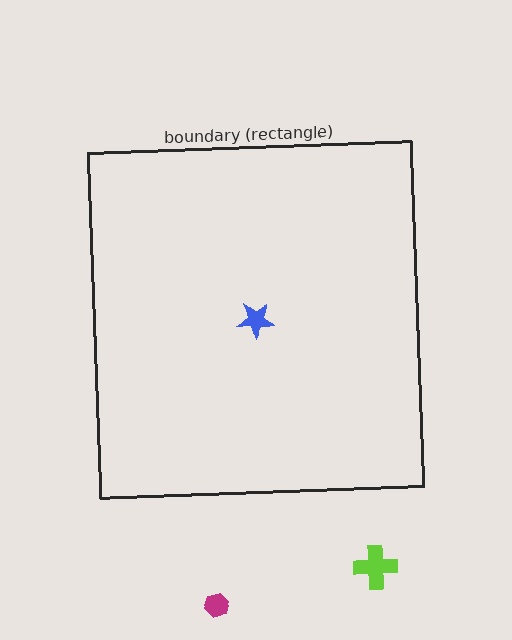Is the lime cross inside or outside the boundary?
Outside.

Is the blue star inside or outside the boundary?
Inside.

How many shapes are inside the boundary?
1 inside, 2 outside.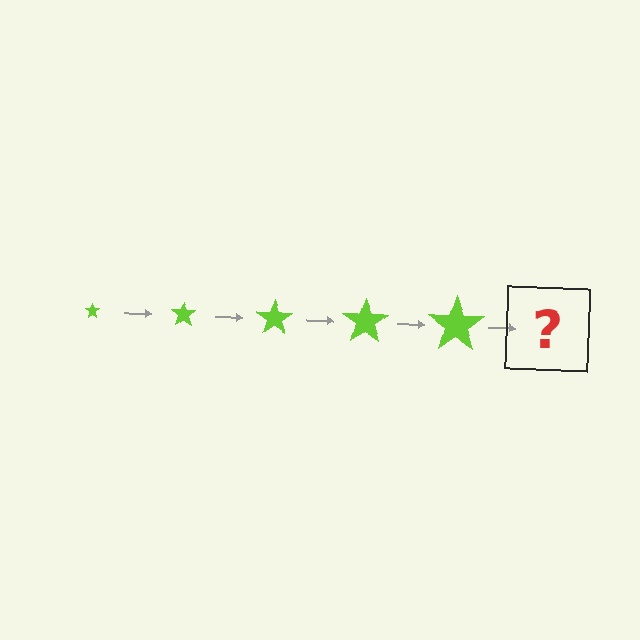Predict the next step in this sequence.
The next step is a lime star, larger than the previous one.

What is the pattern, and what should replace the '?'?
The pattern is that the star gets progressively larger each step. The '?' should be a lime star, larger than the previous one.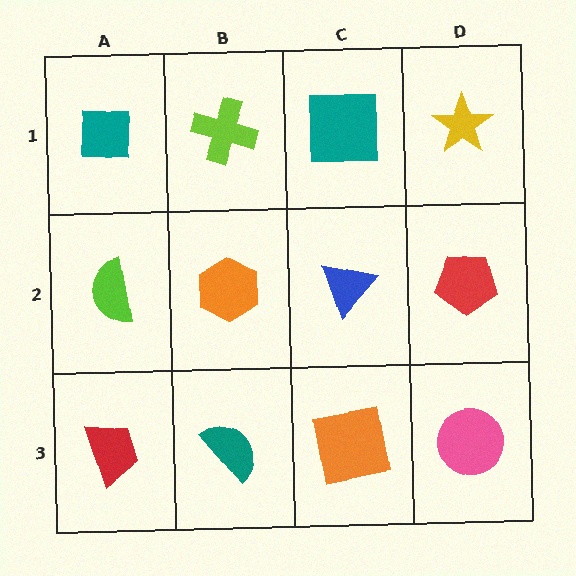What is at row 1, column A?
A teal square.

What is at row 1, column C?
A teal square.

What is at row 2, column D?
A red pentagon.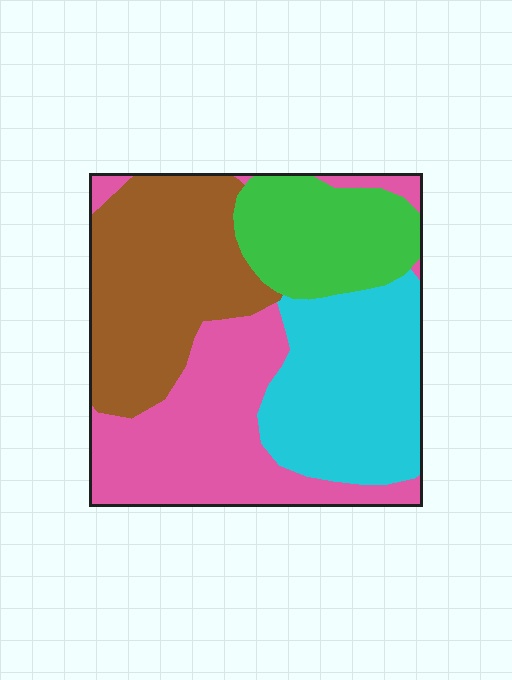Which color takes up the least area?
Green, at roughly 15%.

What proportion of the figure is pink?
Pink takes up about one third (1/3) of the figure.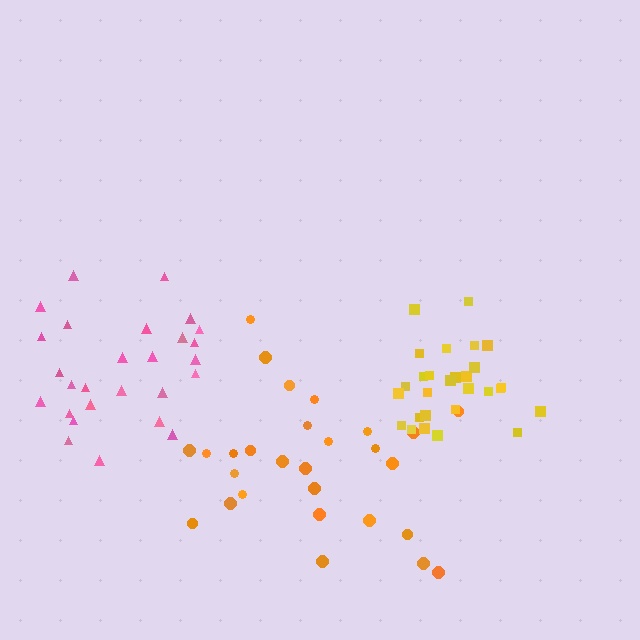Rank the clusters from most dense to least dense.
yellow, pink, orange.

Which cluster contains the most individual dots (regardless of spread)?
Orange (28).